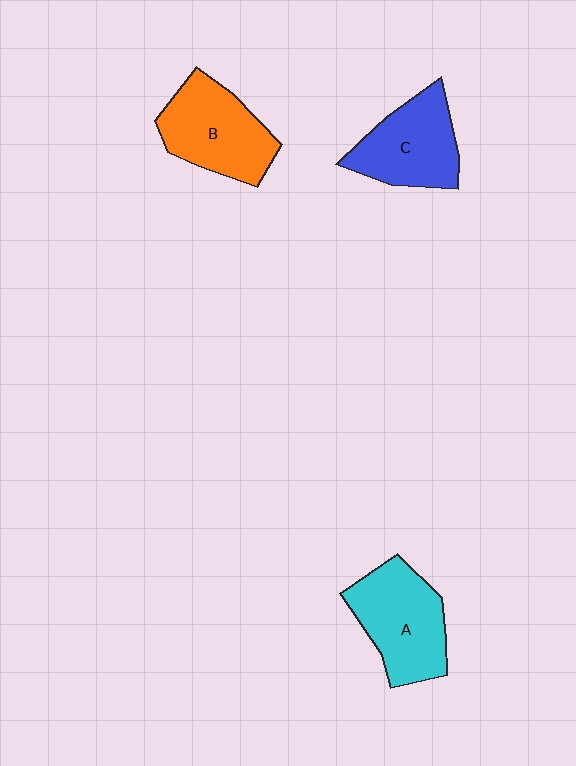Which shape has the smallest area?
Shape C (blue).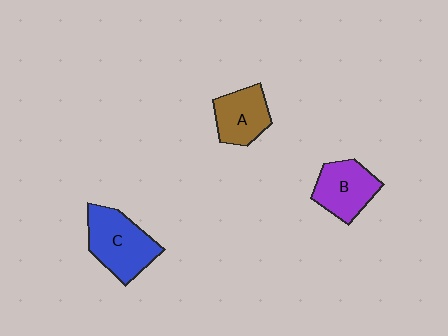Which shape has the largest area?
Shape C (blue).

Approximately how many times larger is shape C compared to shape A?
Approximately 1.4 times.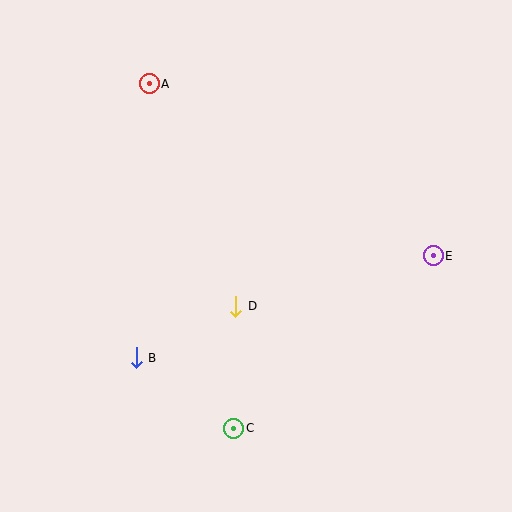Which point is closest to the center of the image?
Point D at (236, 306) is closest to the center.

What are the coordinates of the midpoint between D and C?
The midpoint between D and C is at (235, 367).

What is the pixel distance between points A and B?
The distance between A and B is 274 pixels.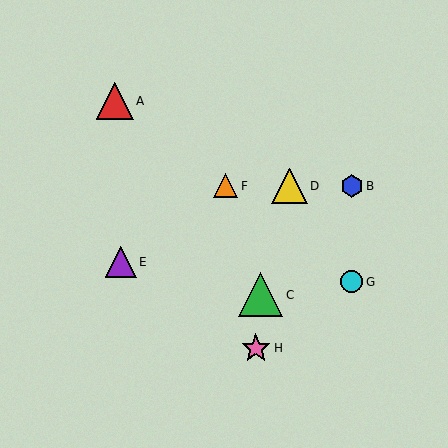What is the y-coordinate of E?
Object E is at y≈262.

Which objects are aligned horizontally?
Objects B, D, F are aligned horizontally.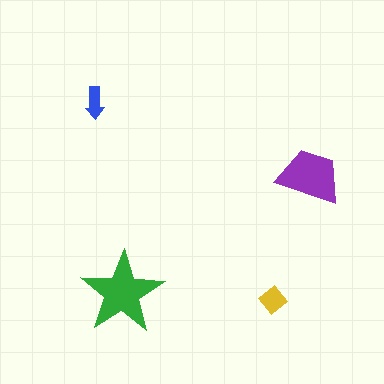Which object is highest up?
The blue arrow is topmost.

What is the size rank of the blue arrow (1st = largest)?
4th.